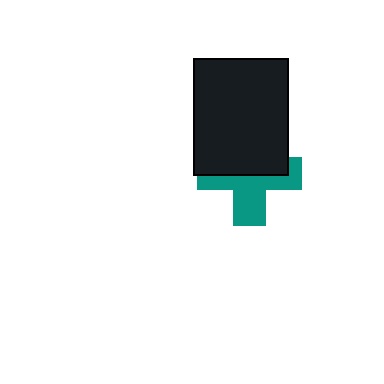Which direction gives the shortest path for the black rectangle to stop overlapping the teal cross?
Moving up gives the shortest separation.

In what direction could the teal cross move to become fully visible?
The teal cross could move down. That would shift it out from behind the black rectangle entirely.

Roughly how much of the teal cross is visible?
About half of it is visible (roughly 50%).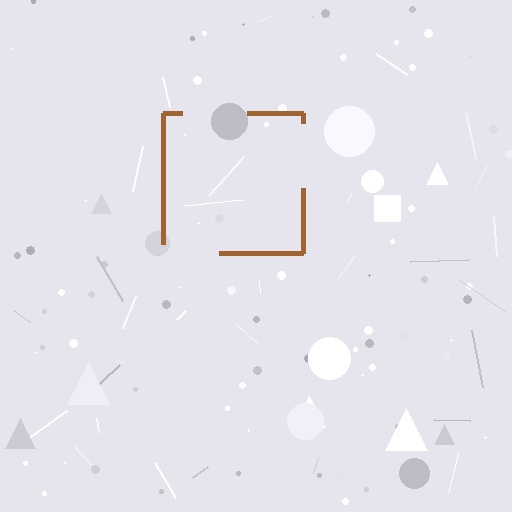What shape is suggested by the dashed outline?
The dashed outline suggests a square.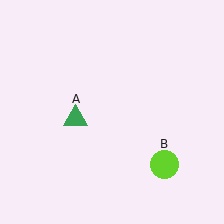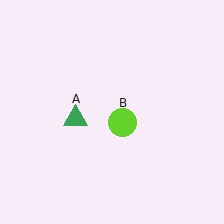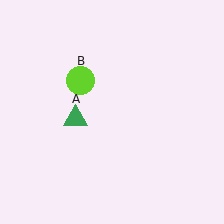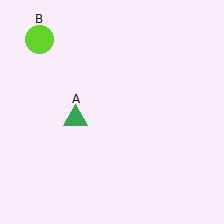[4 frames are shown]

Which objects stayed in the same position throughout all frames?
Green triangle (object A) remained stationary.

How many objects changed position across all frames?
1 object changed position: lime circle (object B).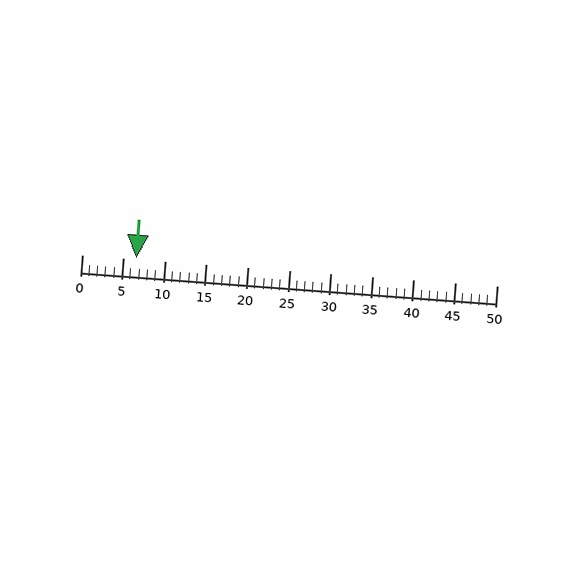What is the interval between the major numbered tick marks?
The major tick marks are spaced 5 units apart.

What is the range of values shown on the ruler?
The ruler shows values from 0 to 50.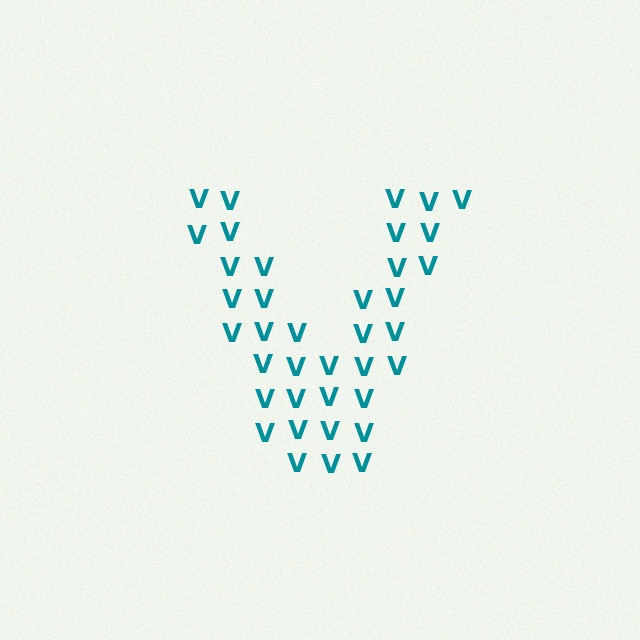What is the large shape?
The large shape is the letter V.